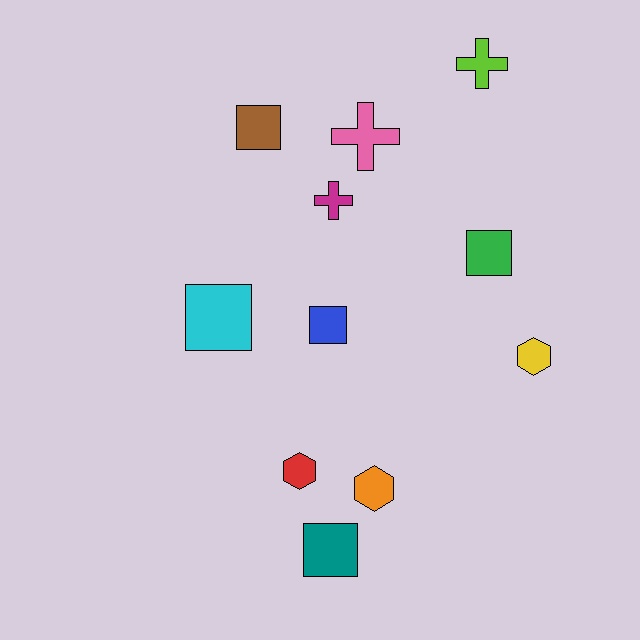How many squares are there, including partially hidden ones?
There are 5 squares.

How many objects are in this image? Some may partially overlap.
There are 11 objects.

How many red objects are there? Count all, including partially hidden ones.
There is 1 red object.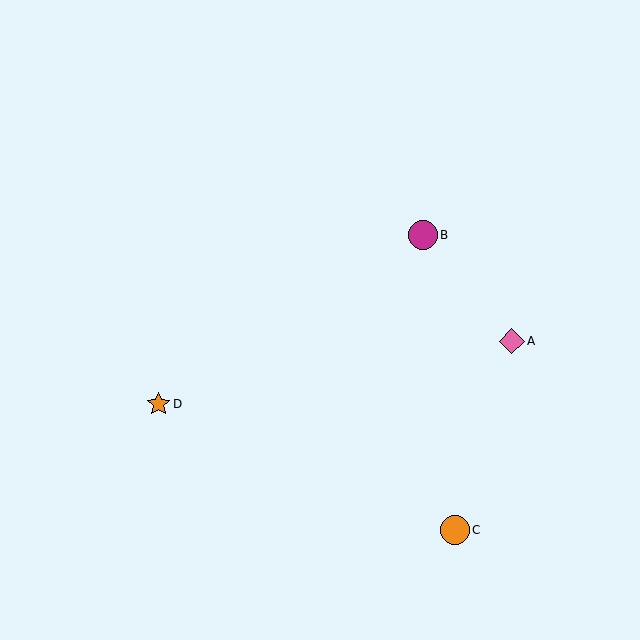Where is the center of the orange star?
The center of the orange star is at (158, 404).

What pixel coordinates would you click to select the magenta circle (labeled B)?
Click at (423, 235) to select the magenta circle B.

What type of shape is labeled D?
Shape D is an orange star.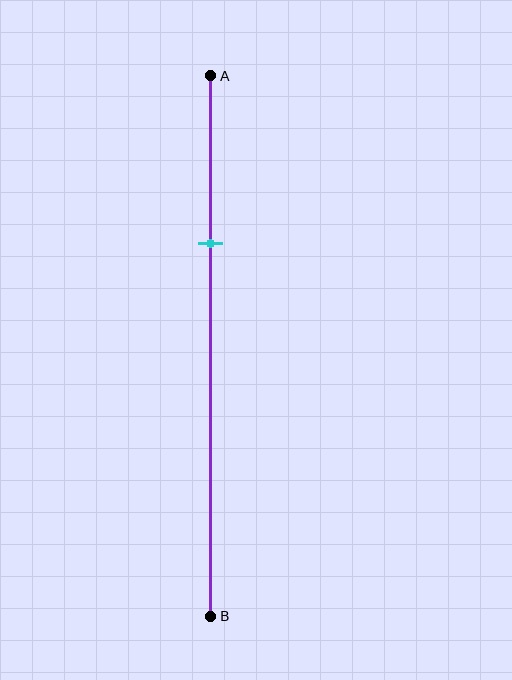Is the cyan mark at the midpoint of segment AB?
No, the mark is at about 30% from A, not at the 50% midpoint.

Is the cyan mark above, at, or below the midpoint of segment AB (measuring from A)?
The cyan mark is above the midpoint of segment AB.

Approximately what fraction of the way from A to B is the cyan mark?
The cyan mark is approximately 30% of the way from A to B.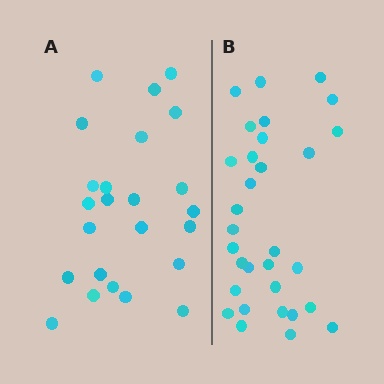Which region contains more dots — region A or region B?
Region B (the right region) has more dots.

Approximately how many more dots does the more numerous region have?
Region B has roughly 8 or so more dots than region A.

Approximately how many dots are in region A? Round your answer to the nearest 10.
About 20 dots. (The exact count is 24, which rounds to 20.)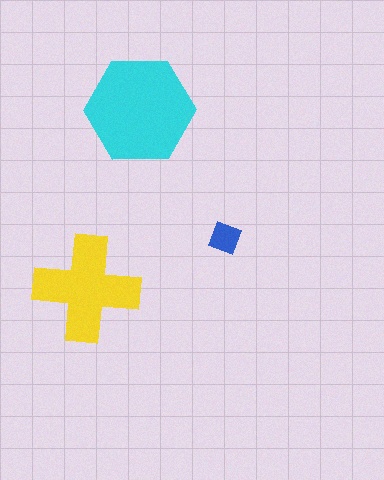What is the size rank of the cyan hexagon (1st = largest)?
1st.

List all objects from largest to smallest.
The cyan hexagon, the yellow cross, the blue diamond.